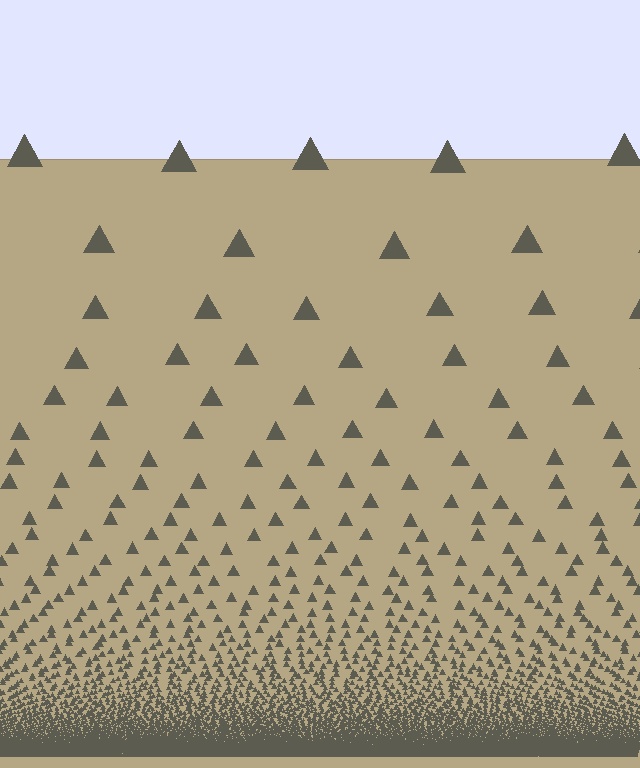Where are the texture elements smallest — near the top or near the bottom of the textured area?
Near the bottom.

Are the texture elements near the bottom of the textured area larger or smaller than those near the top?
Smaller. The gradient is inverted — elements near the bottom are smaller and denser.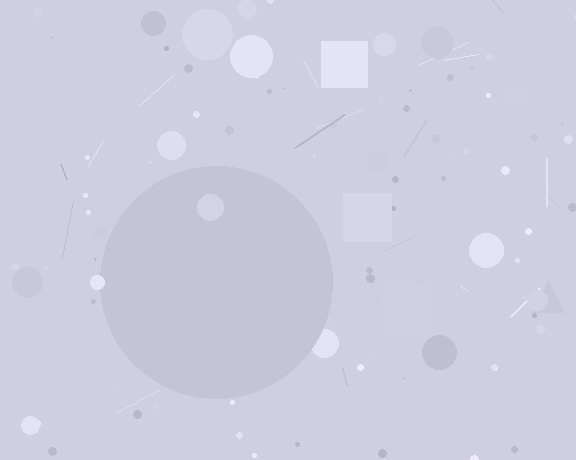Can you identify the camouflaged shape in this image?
The camouflaged shape is a circle.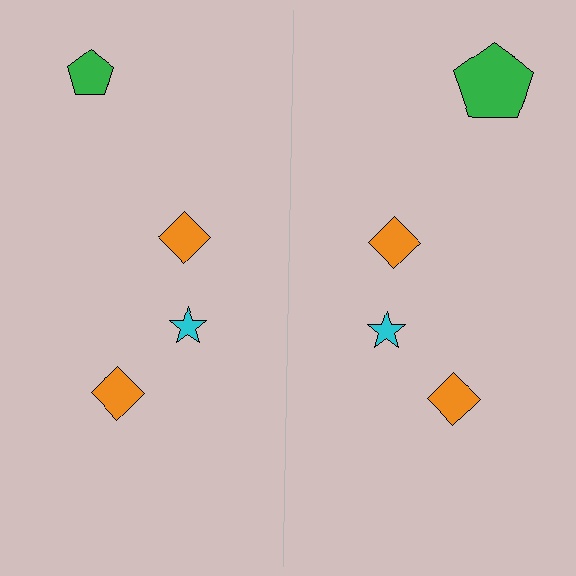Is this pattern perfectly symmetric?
No, the pattern is not perfectly symmetric. The green pentagon on the right side has a different size than its mirror counterpart.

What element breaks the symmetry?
The green pentagon on the right side has a different size than its mirror counterpart.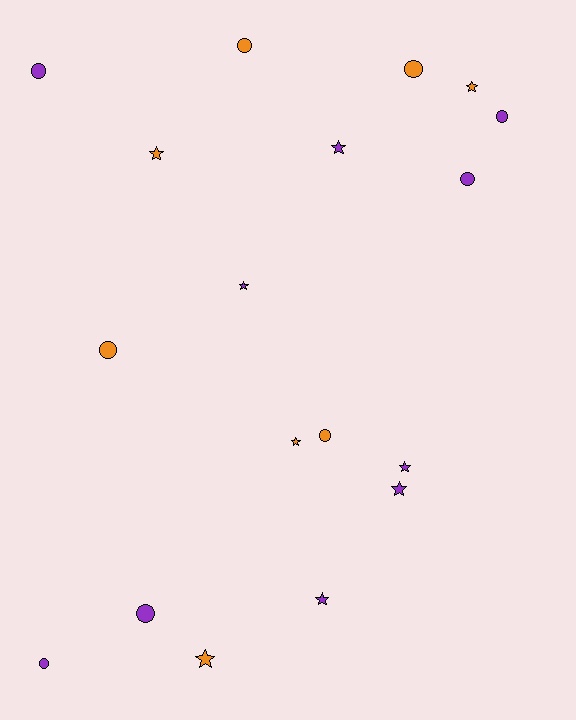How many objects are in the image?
There are 18 objects.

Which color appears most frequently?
Purple, with 10 objects.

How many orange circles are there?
There are 4 orange circles.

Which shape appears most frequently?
Circle, with 9 objects.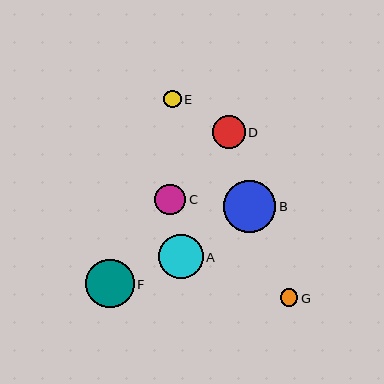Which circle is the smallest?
Circle G is the smallest with a size of approximately 17 pixels.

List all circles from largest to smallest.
From largest to smallest: B, F, A, D, C, E, G.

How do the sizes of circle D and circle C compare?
Circle D and circle C are approximately the same size.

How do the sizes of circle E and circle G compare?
Circle E and circle G are approximately the same size.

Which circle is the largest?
Circle B is the largest with a size of approximately 52 pixels.